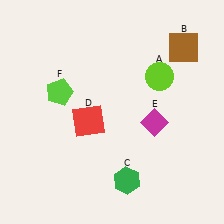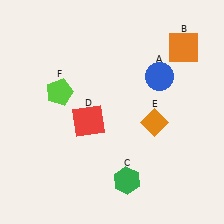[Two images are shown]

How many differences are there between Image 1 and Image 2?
There are 3 differences between the two images.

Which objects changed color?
A changed from lime to blue. B changed from brown to orange. E changed from magenta to orange.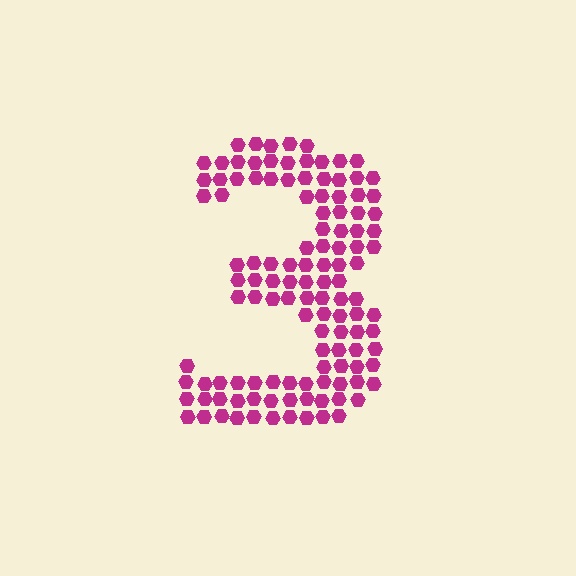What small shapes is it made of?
It is made of small hexagons.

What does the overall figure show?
The overall figure shows the digit 3.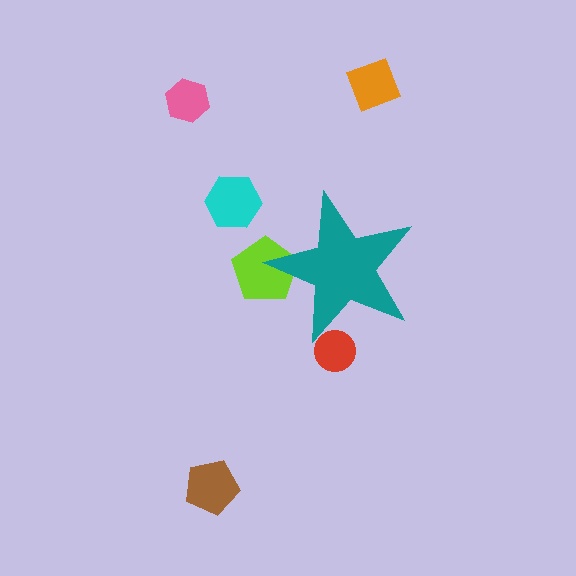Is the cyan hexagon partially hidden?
No, the cyan hexagon is fully visible.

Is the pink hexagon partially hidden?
No, the pink hexagon is fully visible.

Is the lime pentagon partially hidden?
Yes, the lime pentagon is partially hidden behind the teal star.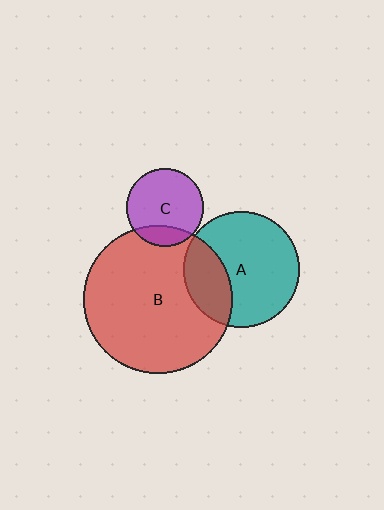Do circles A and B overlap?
Yes.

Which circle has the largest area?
Circle B (red).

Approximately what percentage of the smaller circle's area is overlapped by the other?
Approximately 30%.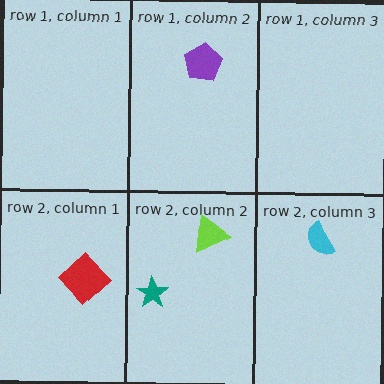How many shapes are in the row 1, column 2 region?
1.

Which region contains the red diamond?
The row 2, column 1 region.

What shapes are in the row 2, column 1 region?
The red diamond.